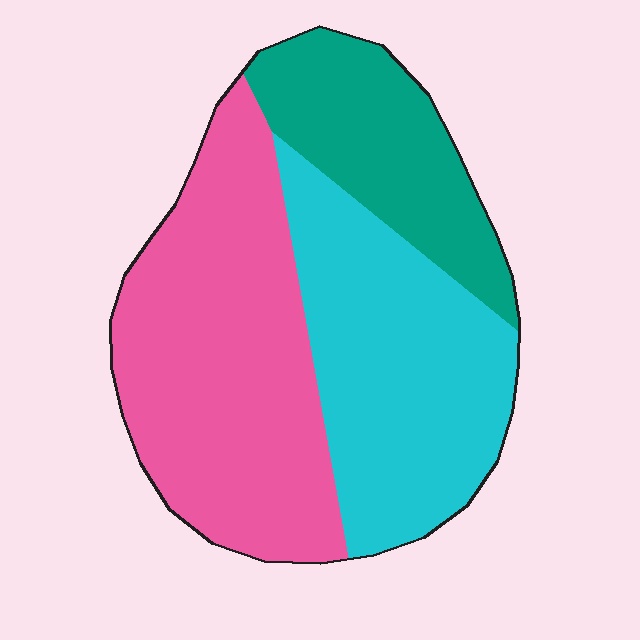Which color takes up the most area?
Pink, at roughly 45%.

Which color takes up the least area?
Teal, at roughly 20%.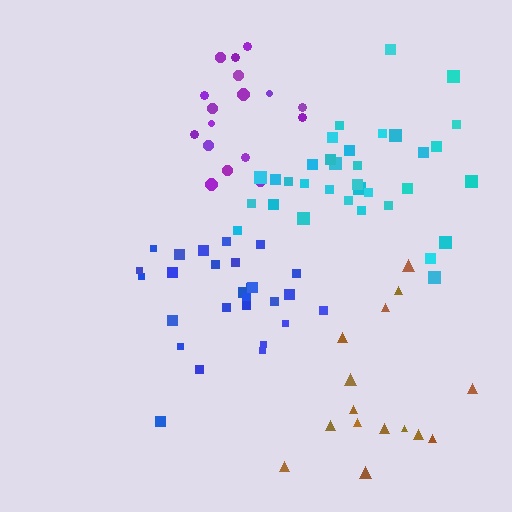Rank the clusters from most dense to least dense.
blue, cyan, purple, brown.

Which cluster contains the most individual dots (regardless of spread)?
Cyan (34).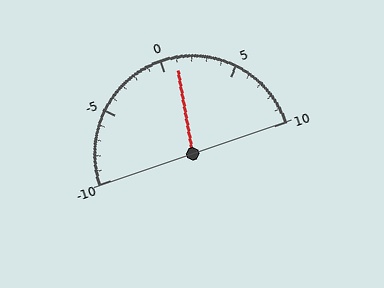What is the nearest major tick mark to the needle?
The nearest major tick mark is 0.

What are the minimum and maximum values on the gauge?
The gauge ranges from -10 to 10.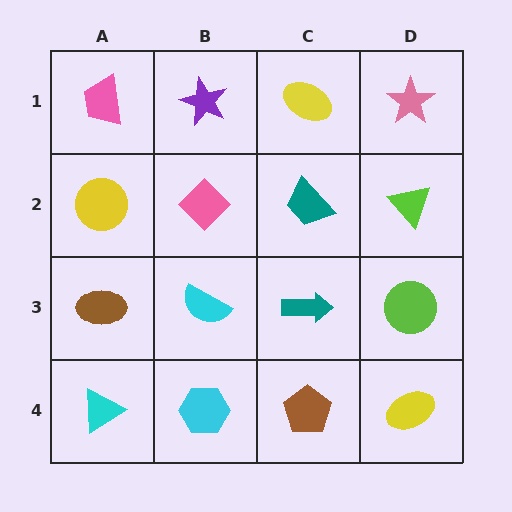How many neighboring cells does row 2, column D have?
3.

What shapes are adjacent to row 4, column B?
A cyan semicircle (row 3, column B), a cyan triangle (row 4, column A), a brown pentagon (row 4, column C).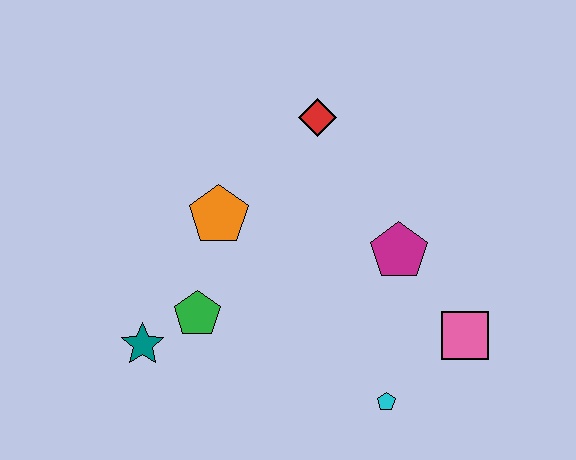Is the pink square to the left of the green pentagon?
No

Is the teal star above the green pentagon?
No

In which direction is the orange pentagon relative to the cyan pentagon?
The orange pentagon is above the cyan pentagon.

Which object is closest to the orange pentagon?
The green pentagon is closest to the orange pentagon.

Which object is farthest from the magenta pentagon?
The teal star is farthest from the magenta pentagon.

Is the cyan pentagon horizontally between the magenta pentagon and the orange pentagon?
Yes